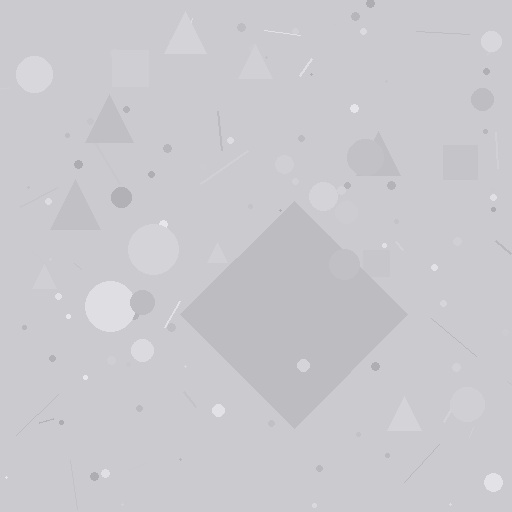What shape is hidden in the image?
A diamond is hidden in the image.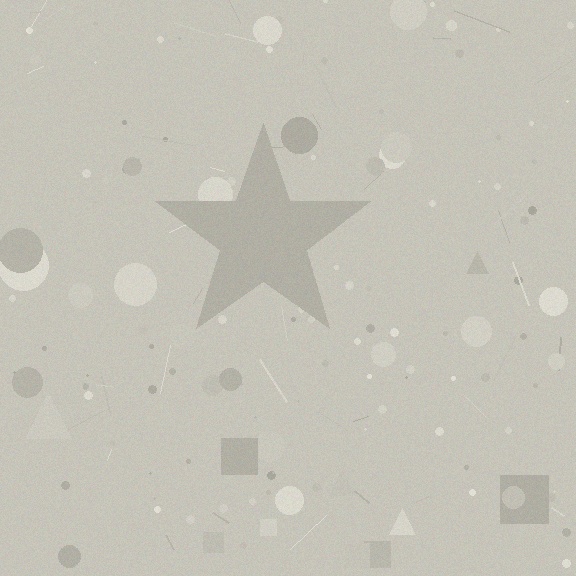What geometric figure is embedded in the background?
A star is embedded in the background.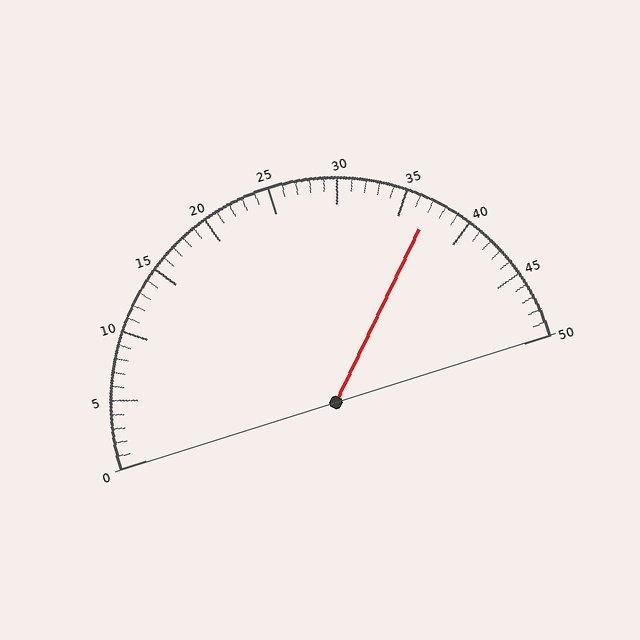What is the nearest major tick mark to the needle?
The nearest major tick mark is 35.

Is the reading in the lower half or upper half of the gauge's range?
The reading is in the upper half of the range (0 to 50).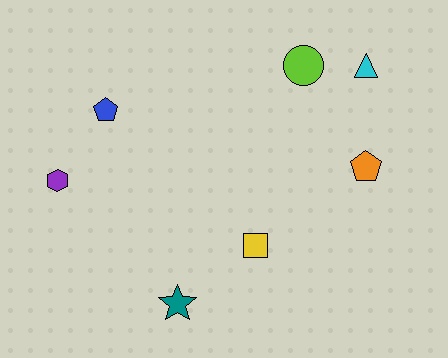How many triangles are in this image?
There is 1 triangle.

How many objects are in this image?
There are 7 objects.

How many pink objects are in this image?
There are no pink objects.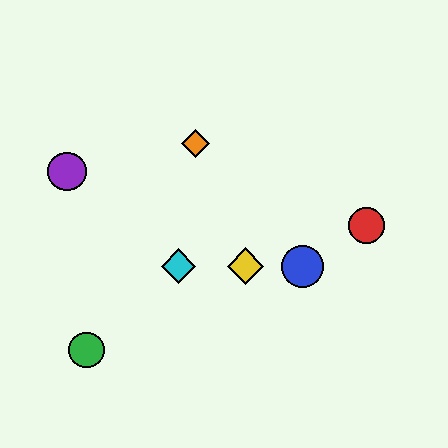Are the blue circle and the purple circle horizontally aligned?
No, the blue circle is at y≈266 and the purple circle is at y≈171.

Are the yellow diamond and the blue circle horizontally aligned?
Yes, both are at y≈266.